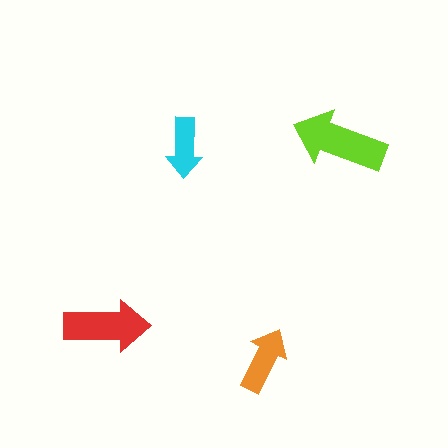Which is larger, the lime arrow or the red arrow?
The lime one.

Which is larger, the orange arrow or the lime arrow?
The lime one.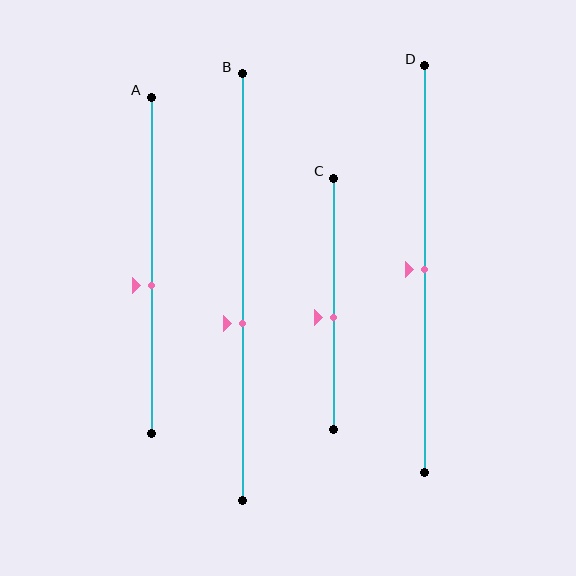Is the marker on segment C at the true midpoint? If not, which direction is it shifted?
No, the marker on segment C is shifted downward by about 5% of the segment length.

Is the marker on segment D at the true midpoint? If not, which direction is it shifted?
Yes, the marker on segment D is at the true midpoint.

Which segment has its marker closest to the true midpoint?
Segment D has its marker closest to the true midpoint.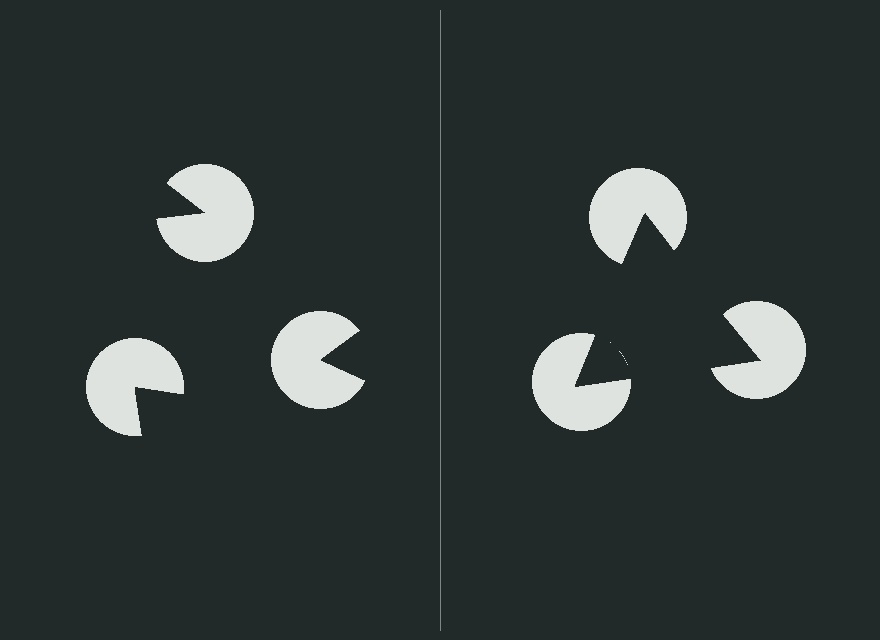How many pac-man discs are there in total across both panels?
6 — 3 on each side.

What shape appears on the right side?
An illusory triangle.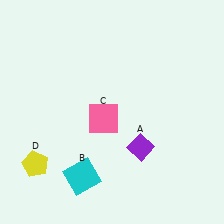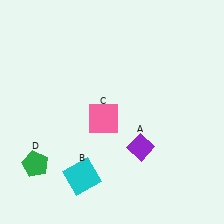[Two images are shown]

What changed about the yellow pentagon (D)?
In Image 1, D is yellow. In Image 2, it changed to green.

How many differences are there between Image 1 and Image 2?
There is 1 difference between the two images.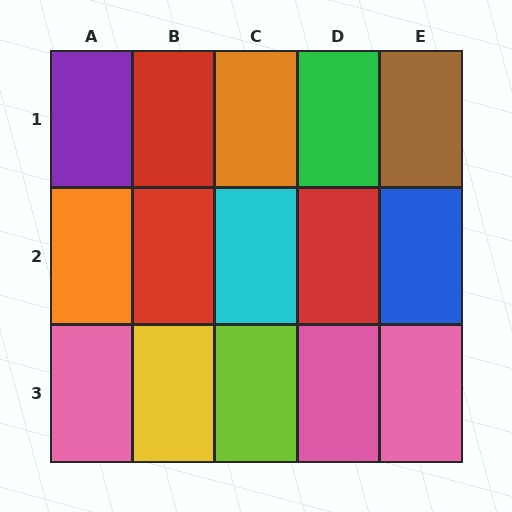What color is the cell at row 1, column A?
Purple.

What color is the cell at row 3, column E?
Pink.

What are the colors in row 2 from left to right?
Orange, red, cyan, red, blue.